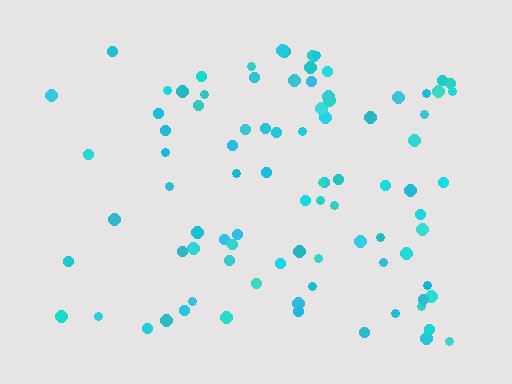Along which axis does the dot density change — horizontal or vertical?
Horizontal.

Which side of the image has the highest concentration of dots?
The right.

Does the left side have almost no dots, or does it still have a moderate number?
Still a moderate number, just noticeably fewer than the right.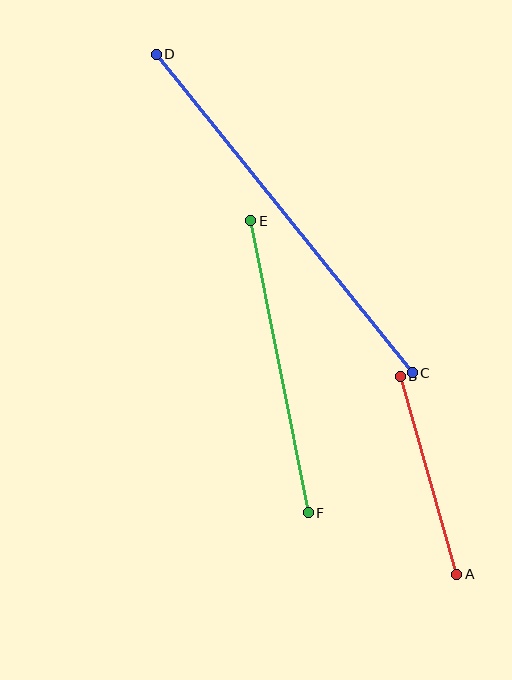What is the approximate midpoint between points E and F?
The midpoint is at approximately (280, 367) pixels.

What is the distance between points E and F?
The distance is approximately 298 pixels.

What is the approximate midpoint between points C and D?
The midpoint is at approximately (284, 214) pixels.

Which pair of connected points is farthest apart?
Points C and D are farthest apart.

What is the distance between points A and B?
The distance is approximately 206 pixels.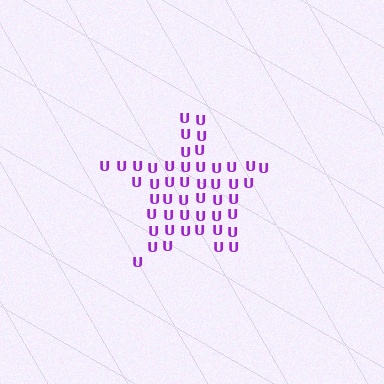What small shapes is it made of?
It is made of small letter U's.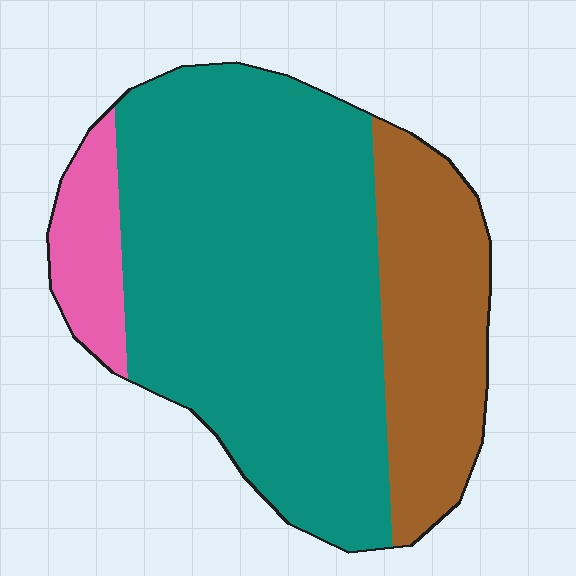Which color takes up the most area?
Teal, at roughly 65%.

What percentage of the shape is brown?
Brown takes up about one quarter (1/4) of the shape.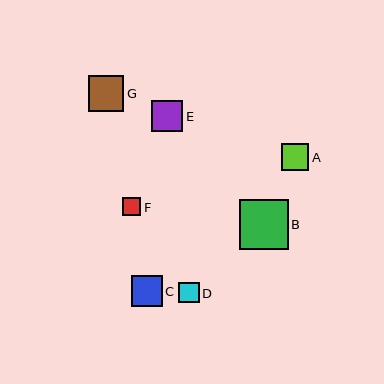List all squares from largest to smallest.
From largest to smallest: B, G, E, C, A, D, F.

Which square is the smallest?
Square F is the smallest with a size of approximately 18 pixels.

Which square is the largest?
Square B is the largest with a size of approximately 49 pixels.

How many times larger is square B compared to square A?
Square B is approximately 1.8 times the size of square A.